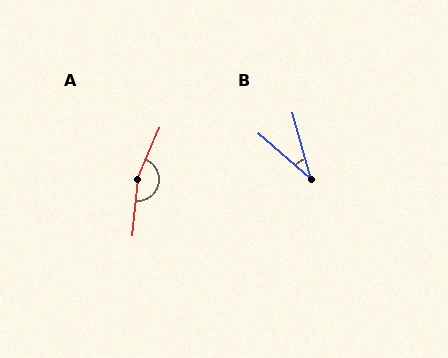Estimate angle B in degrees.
Approximately 34 degrees.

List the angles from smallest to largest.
B (34°), A (162°).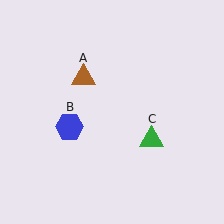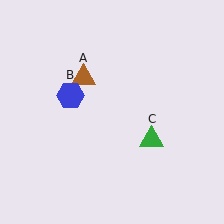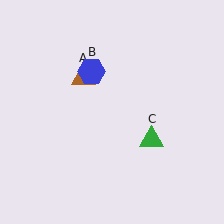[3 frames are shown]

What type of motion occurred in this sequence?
The blue hexagon (object B) rotated clockwise around the center of the scene.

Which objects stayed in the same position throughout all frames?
Brown triangle (object A) and green triangle (object C) remained stationary.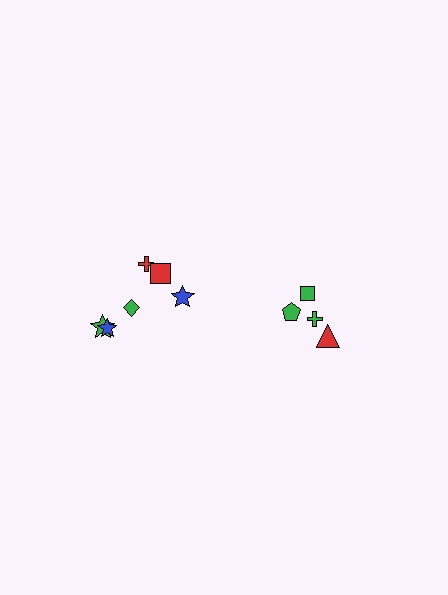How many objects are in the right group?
There are 4 objects.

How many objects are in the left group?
There are 6 objects.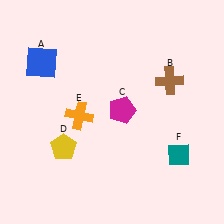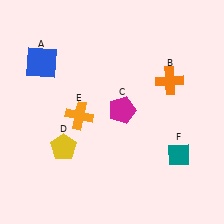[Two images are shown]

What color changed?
The cross (B) changed from brown in Image 1 to orange in Image 2.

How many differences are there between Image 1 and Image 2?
There is 1 difference between the two images.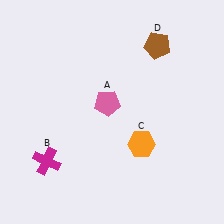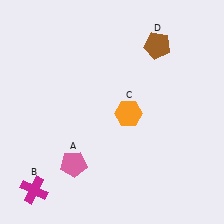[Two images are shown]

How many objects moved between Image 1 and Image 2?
3 objects moved between the two images.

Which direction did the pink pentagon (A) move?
The pink pentagon (A) moved down.